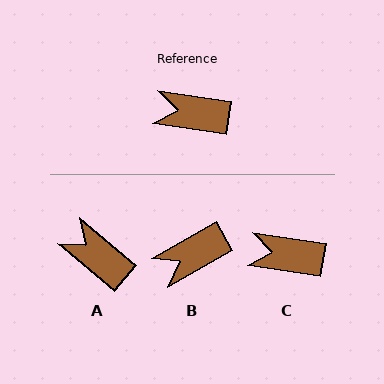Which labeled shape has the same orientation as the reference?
C.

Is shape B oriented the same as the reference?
No, it is off by about 39 degrees.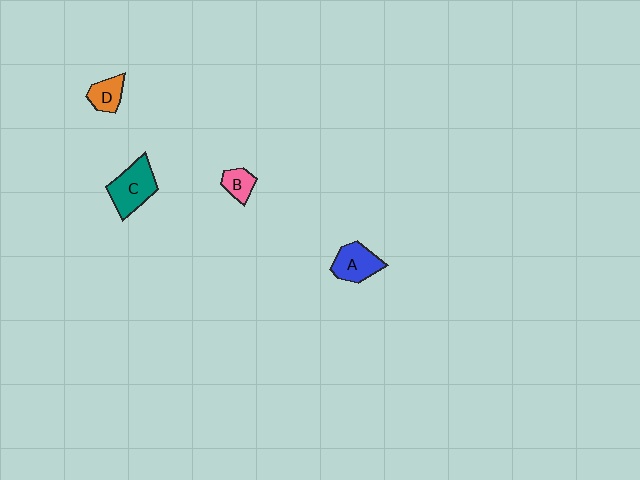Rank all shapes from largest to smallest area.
From largest to smallest: C (teal), A (blue), D (orange), B (pink).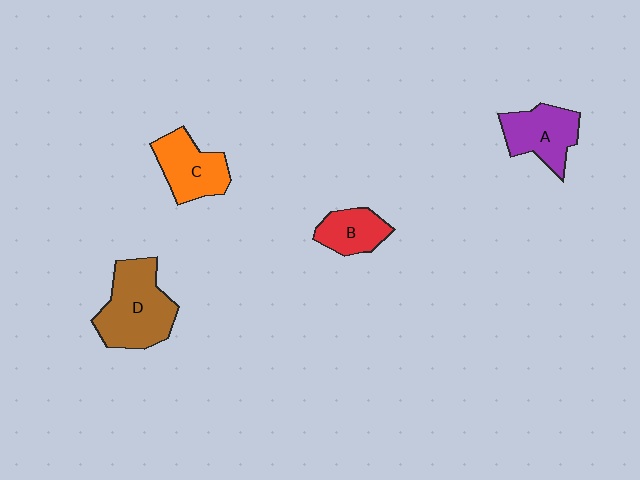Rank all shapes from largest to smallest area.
From largest to smallest: D (brown), A (purple), C (orange), B (red).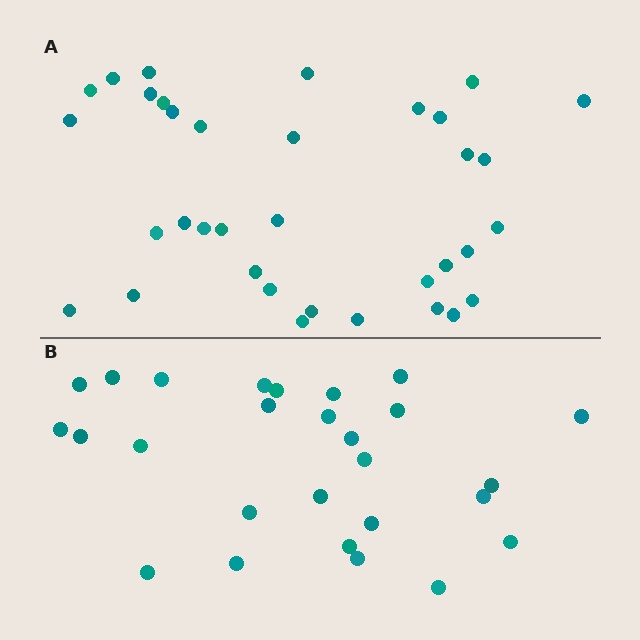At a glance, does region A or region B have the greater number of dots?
Region A (the top region) has more dots.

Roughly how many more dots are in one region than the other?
Region A has roughly 8 or so more dots than region B.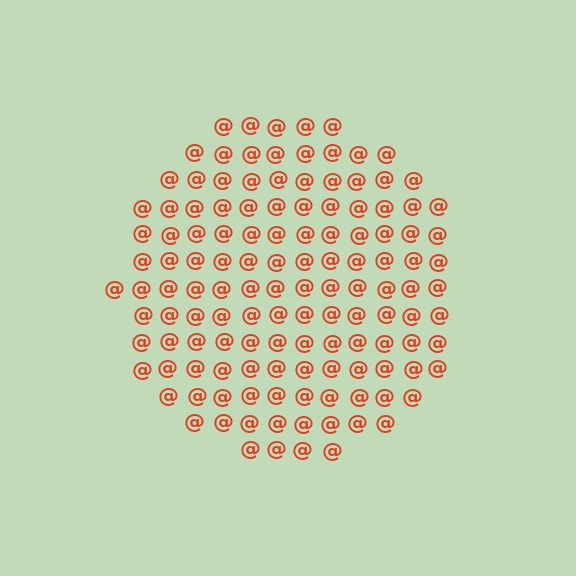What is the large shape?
The large shape is a circle.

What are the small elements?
The small elements are at signs.